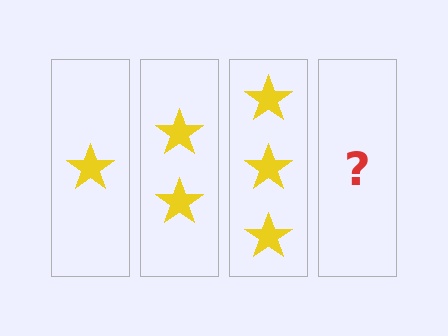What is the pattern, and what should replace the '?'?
The pattern is that each step adds one more star. The '?' should be 4 stars.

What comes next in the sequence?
The next element should be 4 stars.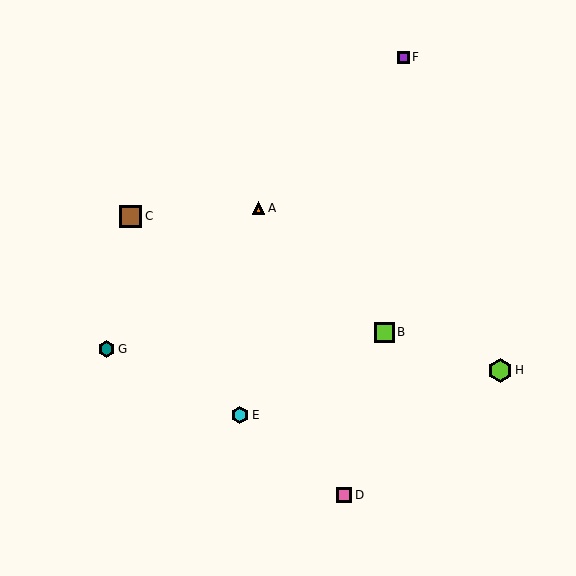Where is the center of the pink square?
The center of the pink square is at (344, 495).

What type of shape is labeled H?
Shape H is a lime hexagon.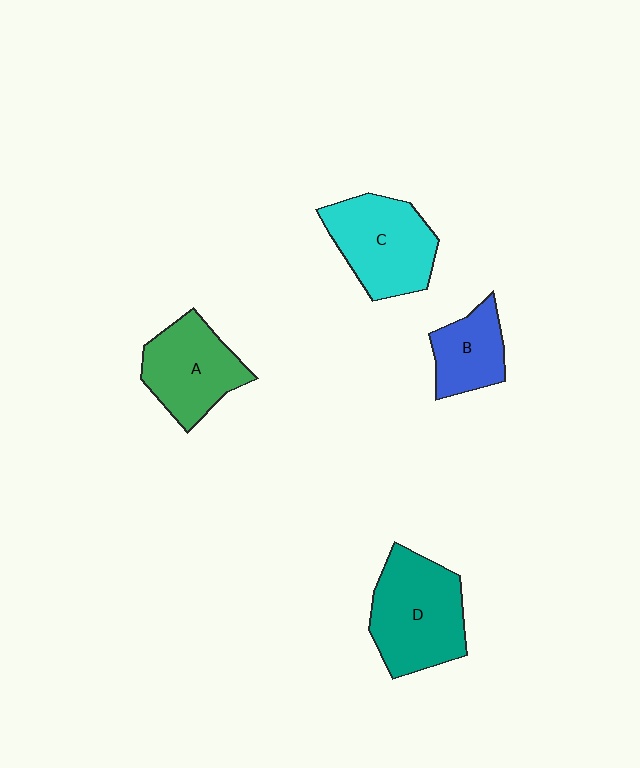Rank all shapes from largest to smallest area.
From largest to smallest: D (teal), C (cyan), A (green), B (blue).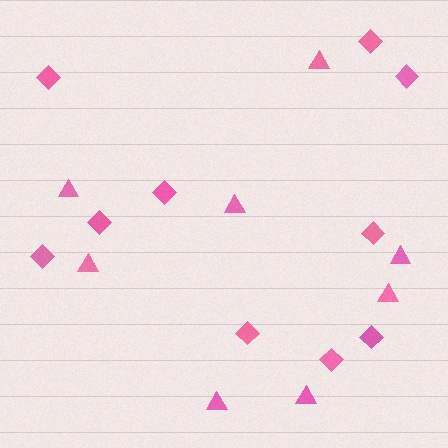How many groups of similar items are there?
There are 2 groups: one group of diamonds (10) and one group of triangles (8).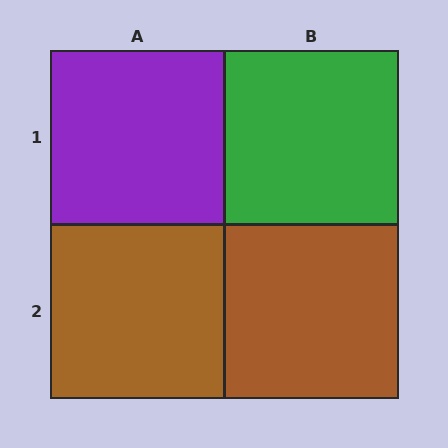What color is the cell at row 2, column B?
Brown.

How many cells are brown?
2 cells are brown.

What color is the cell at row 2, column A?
Brown.